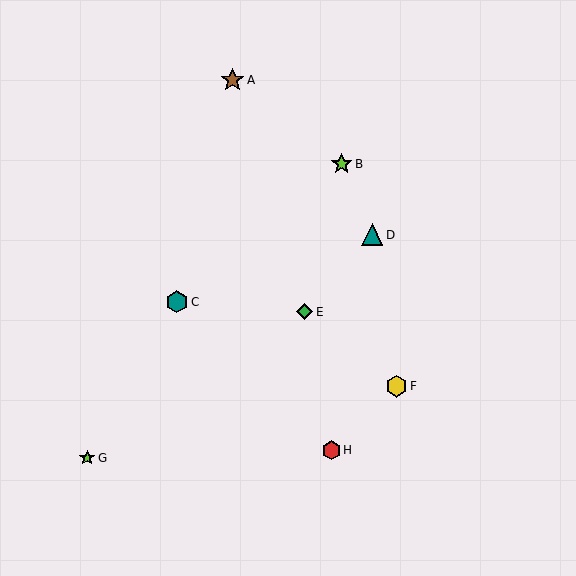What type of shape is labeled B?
Shape B is a lime star.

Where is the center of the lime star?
The center of the lime star is at (342, 164).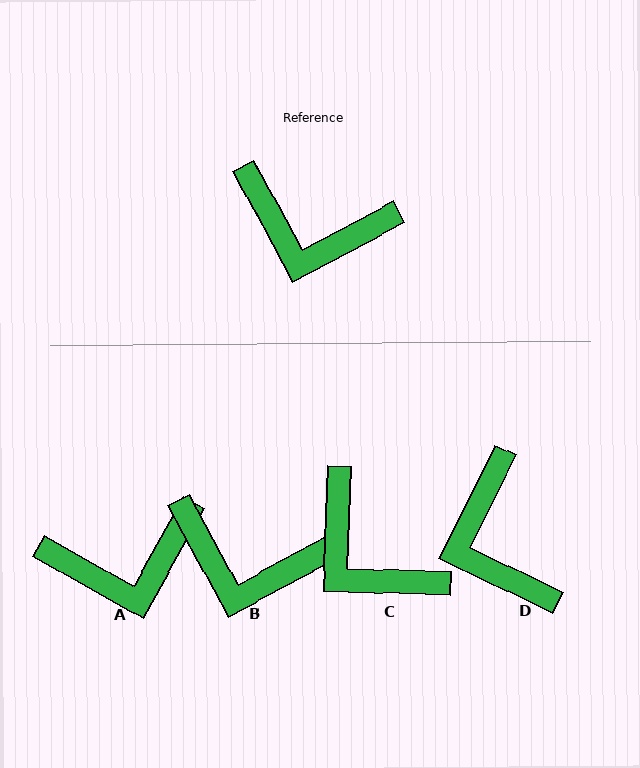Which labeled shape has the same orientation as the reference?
B.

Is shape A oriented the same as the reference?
No, it is off by about 32 degrees.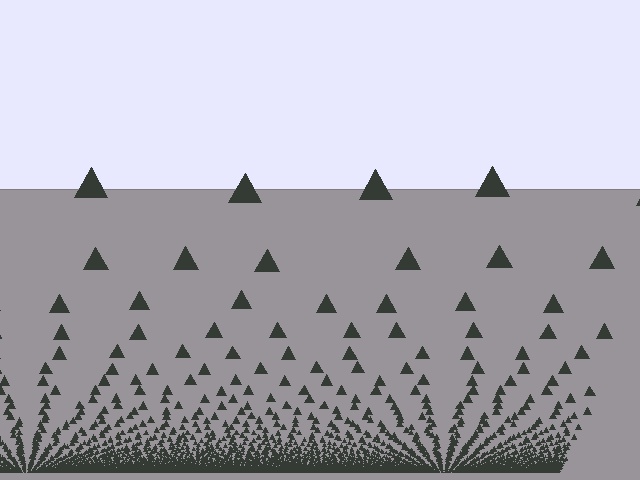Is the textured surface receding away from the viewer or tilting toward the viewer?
The surface appears to tilt toward the viewer. Texture elements get larger and sparser toward the top.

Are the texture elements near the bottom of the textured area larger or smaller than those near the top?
Smaller. The gradient is inverted — elements near the bottom are smaller and denser.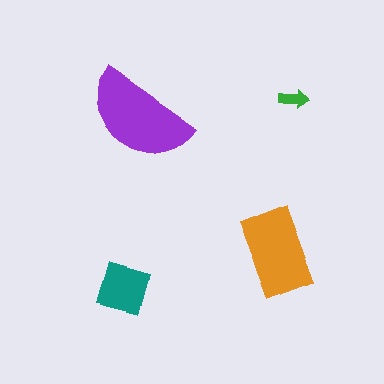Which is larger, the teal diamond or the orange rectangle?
The orange rectangle.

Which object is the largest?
The purple semicircle.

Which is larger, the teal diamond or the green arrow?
The teal diamond.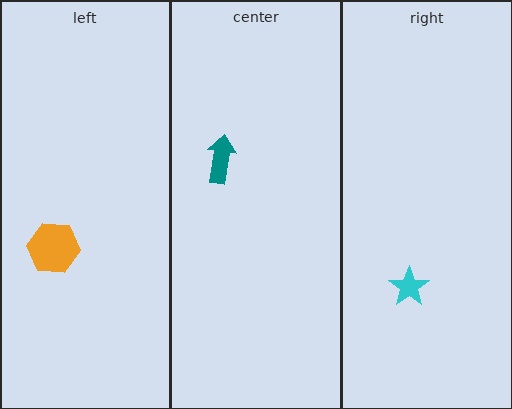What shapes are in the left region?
The orange hexagon.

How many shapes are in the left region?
1.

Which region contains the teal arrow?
The center region.